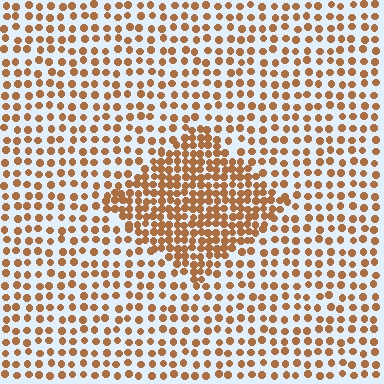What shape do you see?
I see a diamond.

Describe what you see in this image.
The image contains small brown elements arranged at two different densities. A diamond-shaped region is visible where the elements are more densely packed than the surrounding area.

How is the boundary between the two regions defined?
The boundary is defined by a change in element density (approximately 2.0x ratio). All elements are the same color, size, and shape.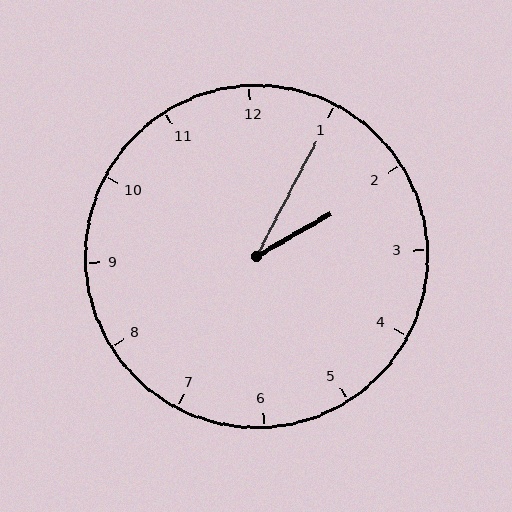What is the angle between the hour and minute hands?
Approximately 32 degrees.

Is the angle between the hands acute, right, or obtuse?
It is acute.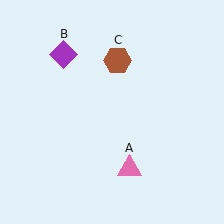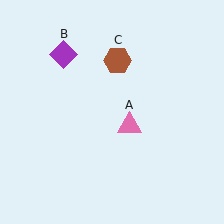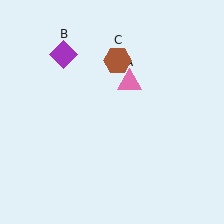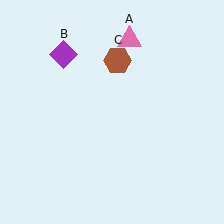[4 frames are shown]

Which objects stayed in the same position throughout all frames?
Purple diamond (object B) and brown hexagon (object C) remained stationary.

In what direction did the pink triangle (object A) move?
The pink triangle (object A) moved up.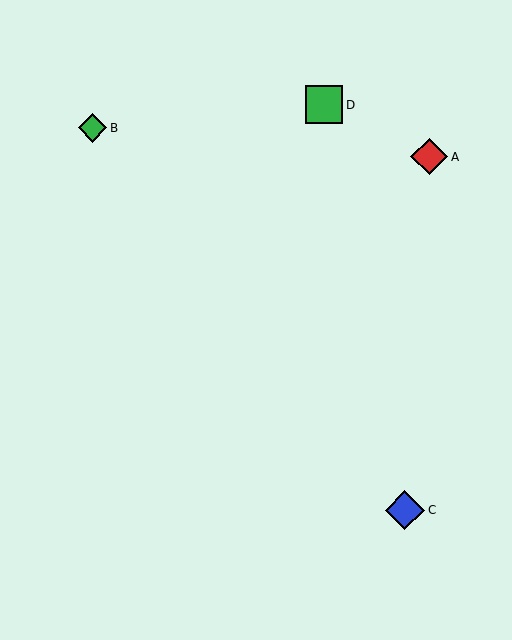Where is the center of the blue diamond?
The center of the blue diamond is at (405, 510).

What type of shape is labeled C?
Shape C is a blue diamond.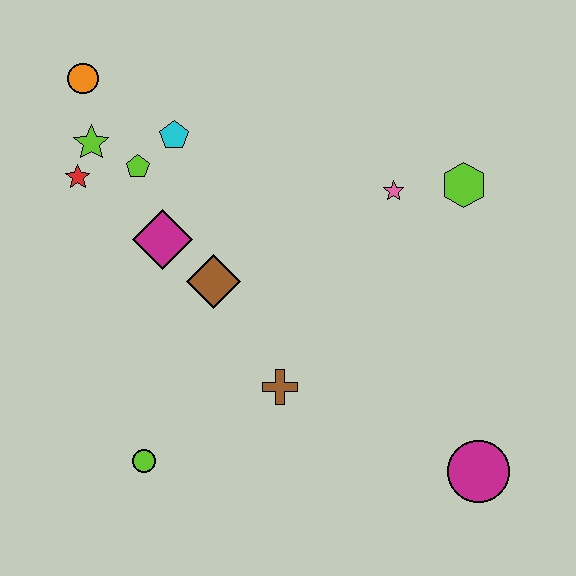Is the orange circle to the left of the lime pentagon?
Yes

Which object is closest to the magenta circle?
The brown cross is closest to the magenta circle.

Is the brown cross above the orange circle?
No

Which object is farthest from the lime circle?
The lime hexagon is farthest from the lime circle.